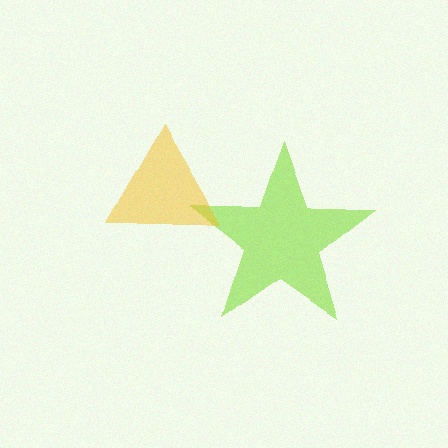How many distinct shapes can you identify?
There are 2 distinct shapes: a lime star, a yellow triangle.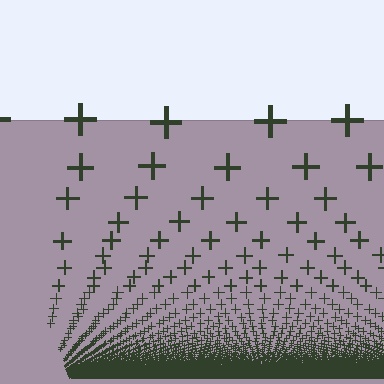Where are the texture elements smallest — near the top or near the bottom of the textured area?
Near the bottom.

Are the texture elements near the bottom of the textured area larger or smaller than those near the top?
Smaller. The gradient is inverted — elements near the bottom are smaller and denser.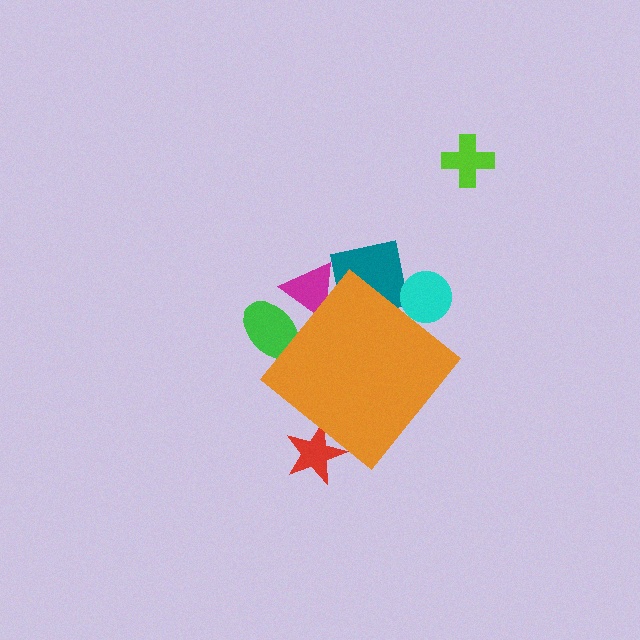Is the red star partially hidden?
Yes, the red star is partially hidden behind the orange diamond.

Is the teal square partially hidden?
Yes, the teal square is partially hidden behind the orange diamond.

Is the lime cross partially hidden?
No, the lime cross is fully visible.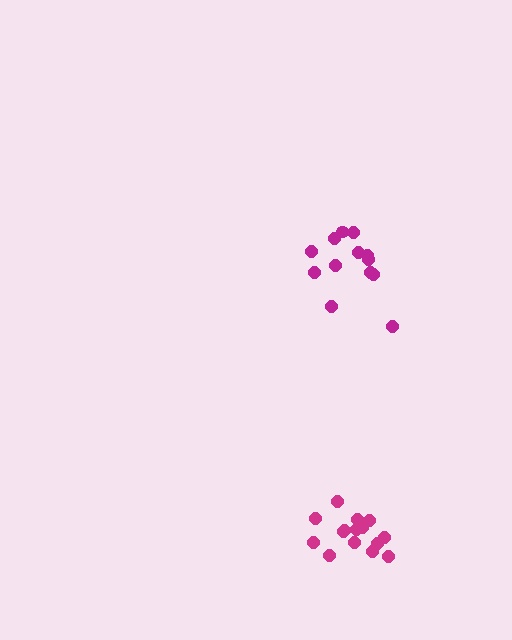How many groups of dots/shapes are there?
There are 2 groups.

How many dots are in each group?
Group 1: 13 dots, Group 2: 15 dots (28 total).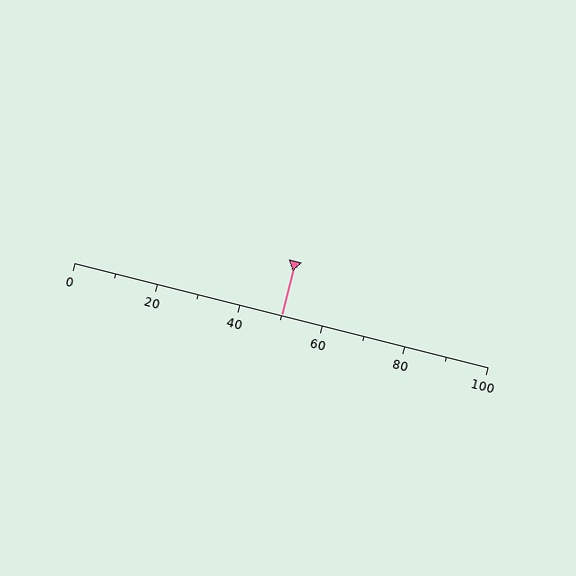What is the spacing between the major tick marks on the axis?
The major ticks are spaced 20 apart.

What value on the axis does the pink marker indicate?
The marker indicates approximately 50.